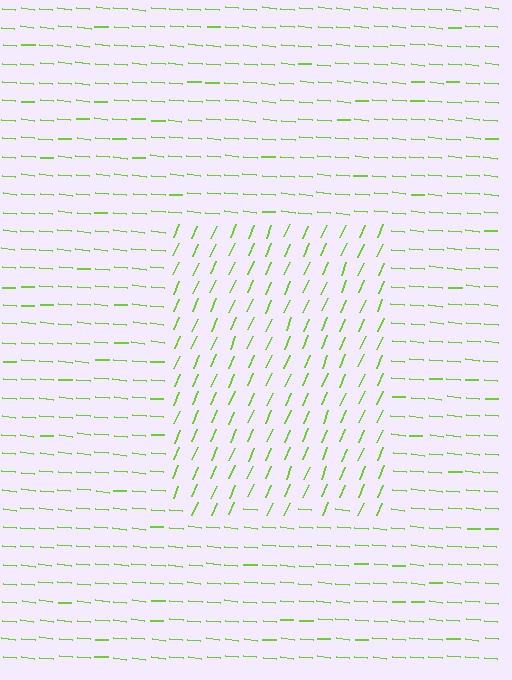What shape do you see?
I see a rectangle.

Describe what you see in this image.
The image is filled with small lime line segments. A rectangle region in the image has lines oriented differently from the surrounding lines, creating a visible texture boundary.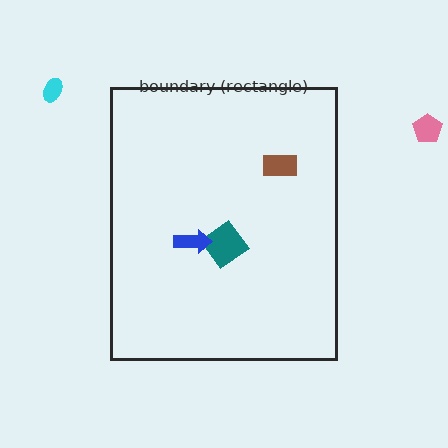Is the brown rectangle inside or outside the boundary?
Inside.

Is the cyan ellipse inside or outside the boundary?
Outside.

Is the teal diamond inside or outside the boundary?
Inside.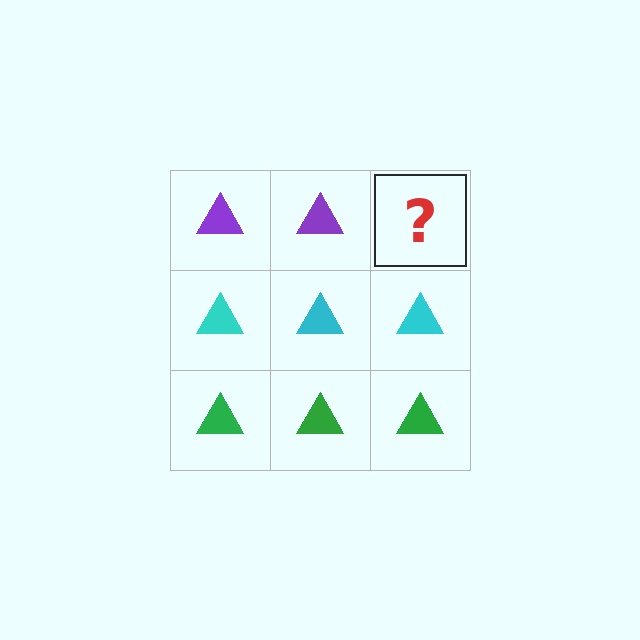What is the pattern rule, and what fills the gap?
The rule is that each row has a consistent color. The gap should be filled with a purple triangle.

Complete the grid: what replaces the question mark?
The question mark should be replaced with a purple triangle.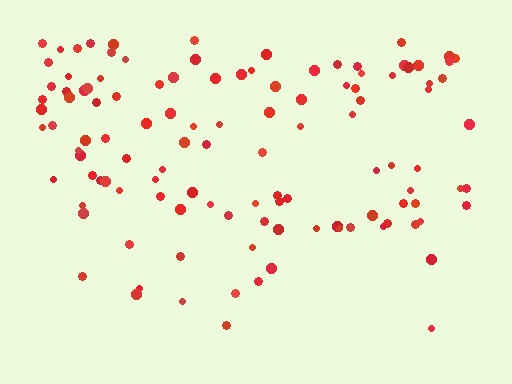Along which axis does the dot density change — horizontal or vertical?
Vertical.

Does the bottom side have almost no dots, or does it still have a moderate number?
Still a moderate number, just noticeably fewer than the top.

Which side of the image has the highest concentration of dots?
The top.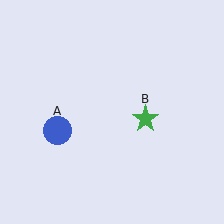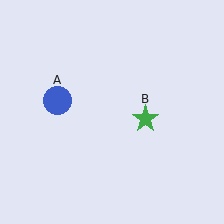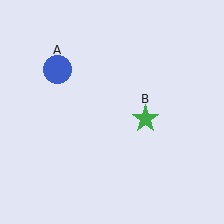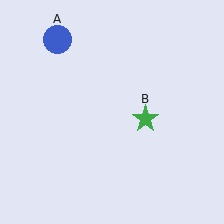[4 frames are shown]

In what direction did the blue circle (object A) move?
The blue circle (object A) moved up.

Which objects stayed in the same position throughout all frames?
Green star (object B) remained stationary.